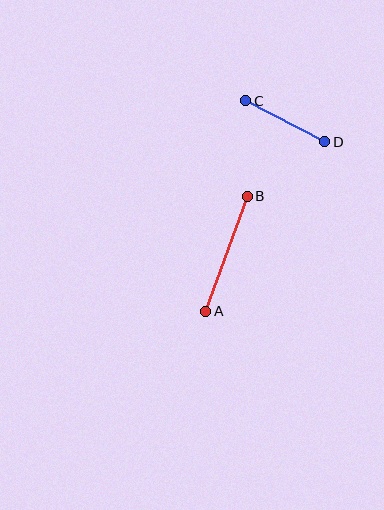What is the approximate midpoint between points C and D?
The midpoint is at approximately (285, 121) pixels.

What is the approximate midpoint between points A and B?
The midpoint is at approximately (227, 254) pixels.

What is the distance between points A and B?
The distance is approximately 122 pixels.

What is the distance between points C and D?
The distance is approximately 89 pixels.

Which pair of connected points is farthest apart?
Points A and B are farthest apart.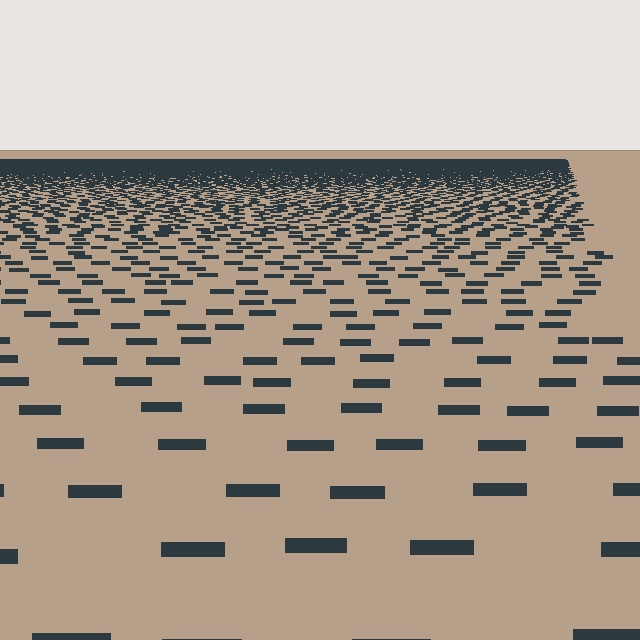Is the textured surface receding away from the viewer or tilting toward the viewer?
The surface is receding away from the viewer. Texture elements get smaller and denser toward the top.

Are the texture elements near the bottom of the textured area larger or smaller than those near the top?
Larger. Near the bottom, elements are closer to the viewer and appear at a bigger on-screen size.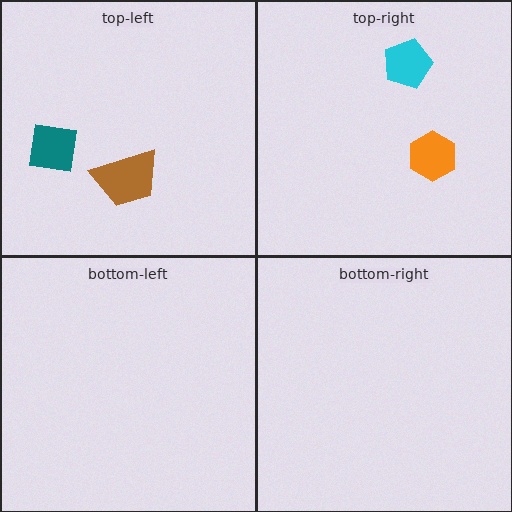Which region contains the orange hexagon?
The top-right region.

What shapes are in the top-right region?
The orange hexagon, the cyan pentagon.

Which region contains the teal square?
The top-left region.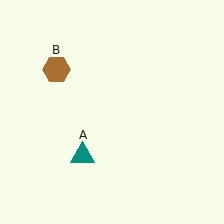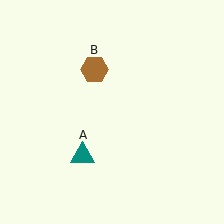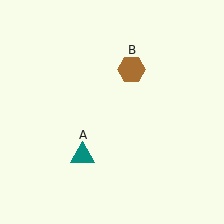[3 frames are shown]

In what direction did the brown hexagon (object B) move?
The brown hexagon (object B) moved right.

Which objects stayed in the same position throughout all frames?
Teal triangle (object A) remained stationary.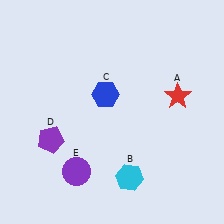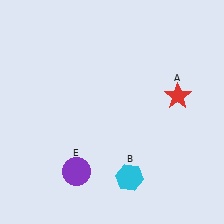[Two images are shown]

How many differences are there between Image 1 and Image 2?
There are 2 differences between the two images.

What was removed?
The blue hexagon (C), the purple pentagon (D) were removed in Image 2.